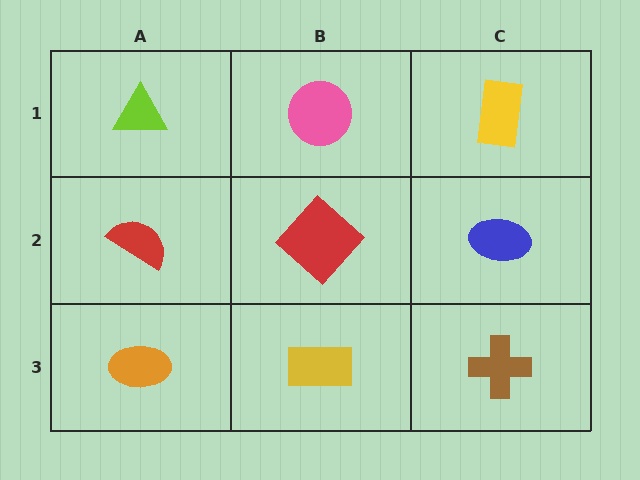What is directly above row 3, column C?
A blue ellipse.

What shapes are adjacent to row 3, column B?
A red diamond (row 2, column B), an orange ellipse (row 3, column A), a brown cross (row 3, column C).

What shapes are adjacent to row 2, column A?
A lime triangle (row 1, column A), an orange ellipse (row 3, column A), a red diamond (row 2, column B).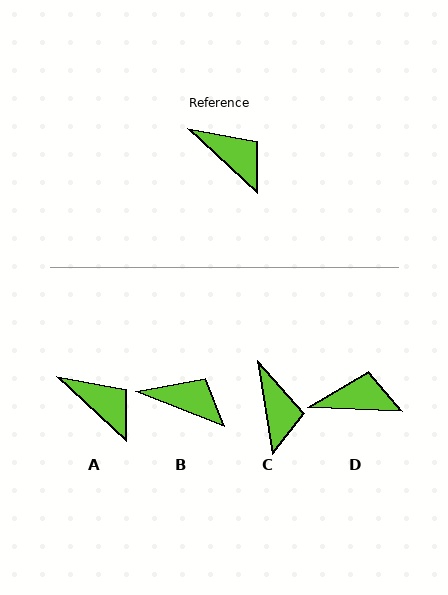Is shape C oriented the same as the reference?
No, it is off by about 38 degrees.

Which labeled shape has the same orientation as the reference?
A.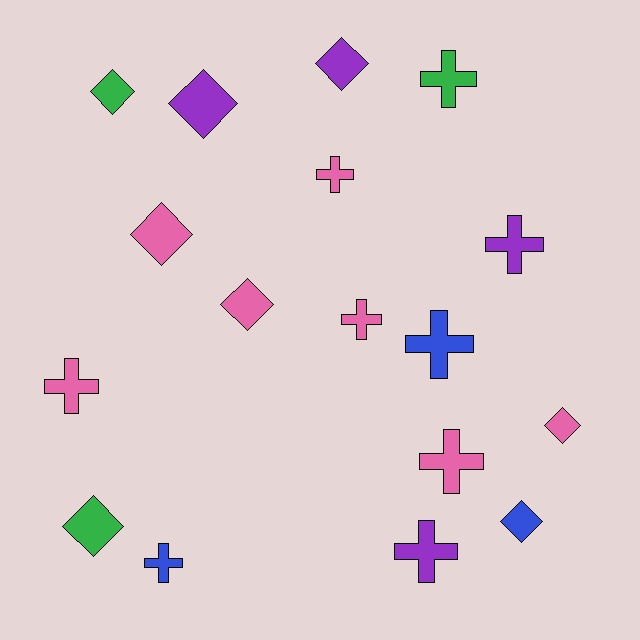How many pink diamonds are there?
There are 3 pink diamonds.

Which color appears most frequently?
Pink, with 7 objects.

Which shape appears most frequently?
Cross, with 9 objects.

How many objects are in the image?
There are 17 objects.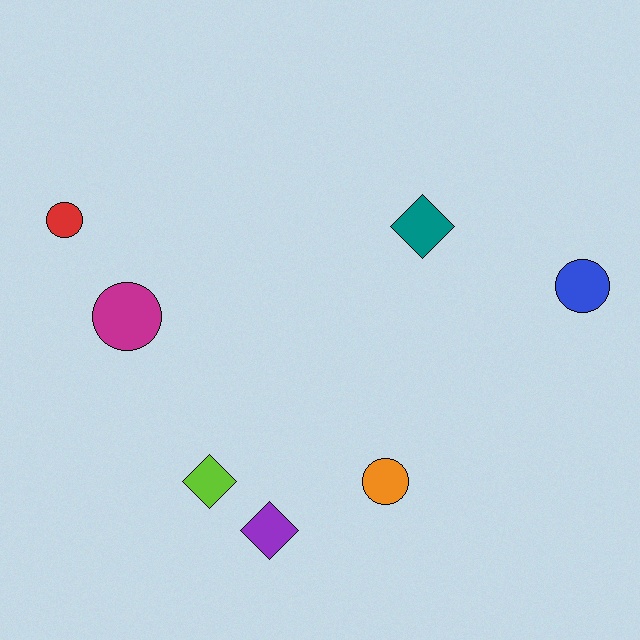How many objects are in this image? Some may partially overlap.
There are 7 objects.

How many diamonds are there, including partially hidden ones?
There are 3 diamonds.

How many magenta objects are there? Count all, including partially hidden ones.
There is 1 magenta object.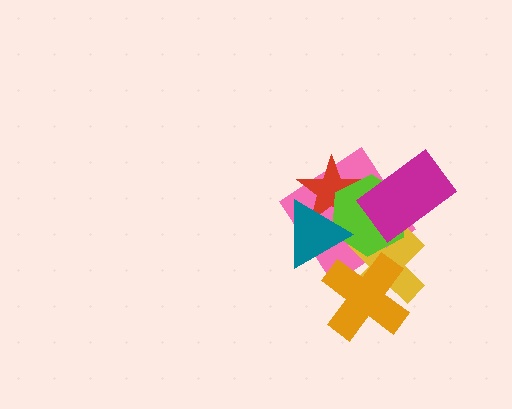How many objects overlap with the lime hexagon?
5 objects overlap with the lime hexagon.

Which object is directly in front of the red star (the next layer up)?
The lime hexagon is directly in front of the red star.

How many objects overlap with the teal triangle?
3 objects overlap with the teal triangle.